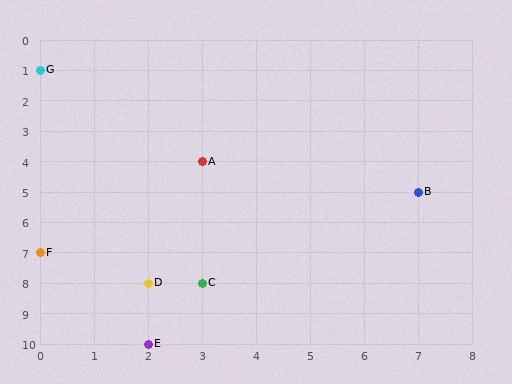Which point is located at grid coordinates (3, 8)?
Point C is at (3, 8).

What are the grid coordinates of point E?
Point E is at grid coordinates (2, 10).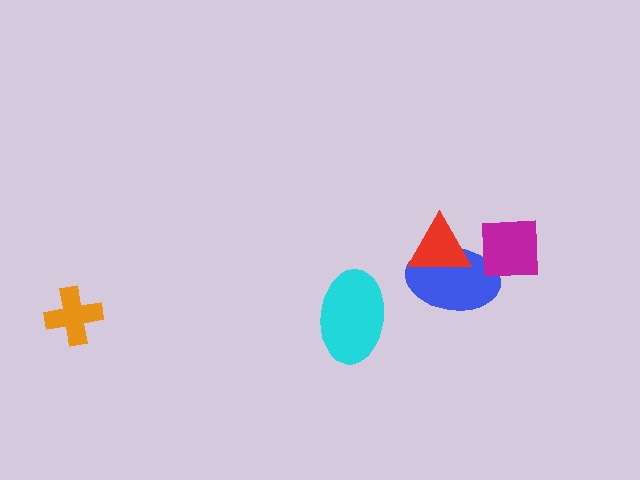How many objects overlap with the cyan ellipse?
0 objects overlap with the cyan ellipse.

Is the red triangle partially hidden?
No, no other shape covers it.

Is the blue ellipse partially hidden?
Yes, it is partially covered by another shape.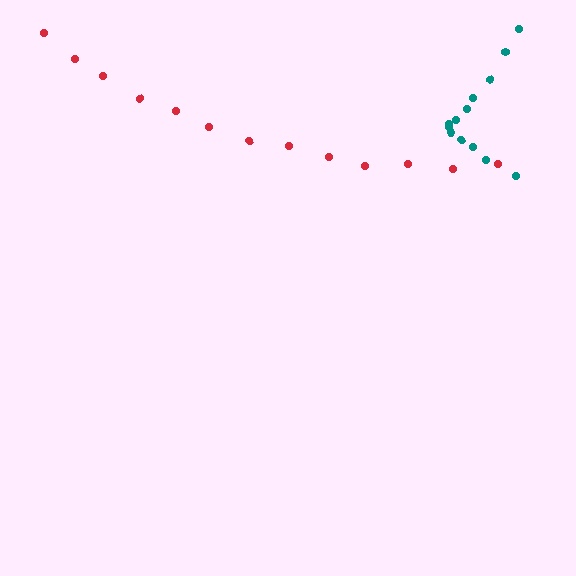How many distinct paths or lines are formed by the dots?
There are 2 distinct paths.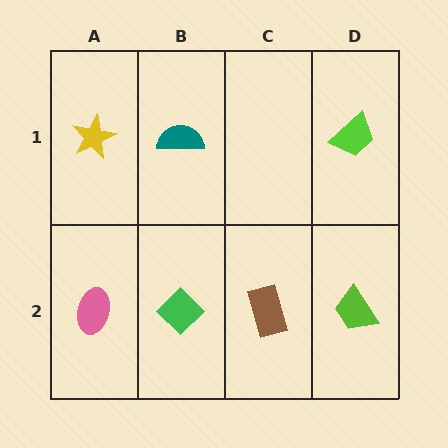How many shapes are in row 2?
4 shapes.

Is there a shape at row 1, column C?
No, that cell is empty.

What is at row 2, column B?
A green diamond.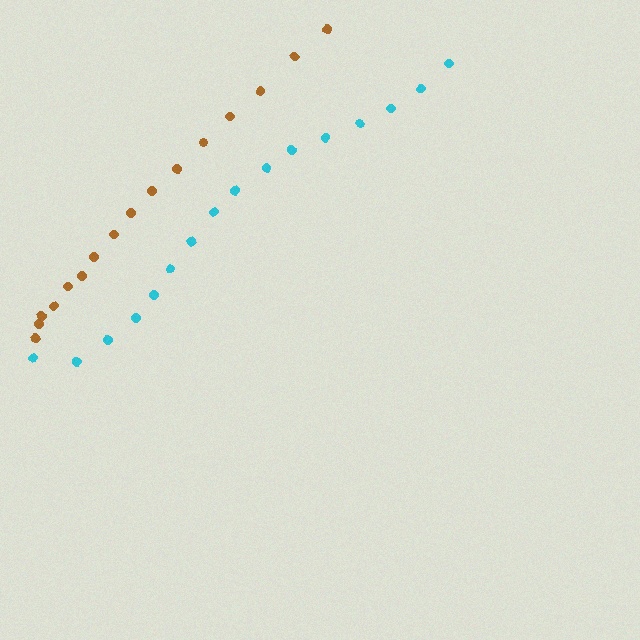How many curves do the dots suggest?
There are 2 distinct paths.